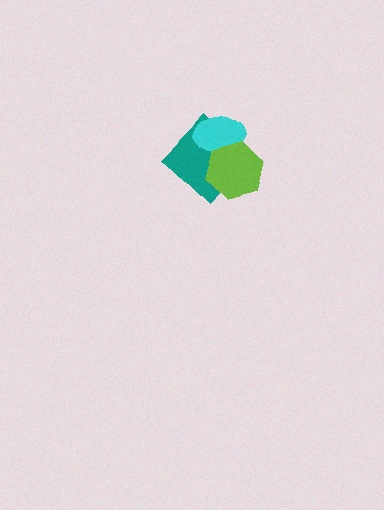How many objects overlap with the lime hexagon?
2 objects overlap with the lime hexagon.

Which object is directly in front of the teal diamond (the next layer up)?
The cyan ellipse is directly in front of the teal diamond.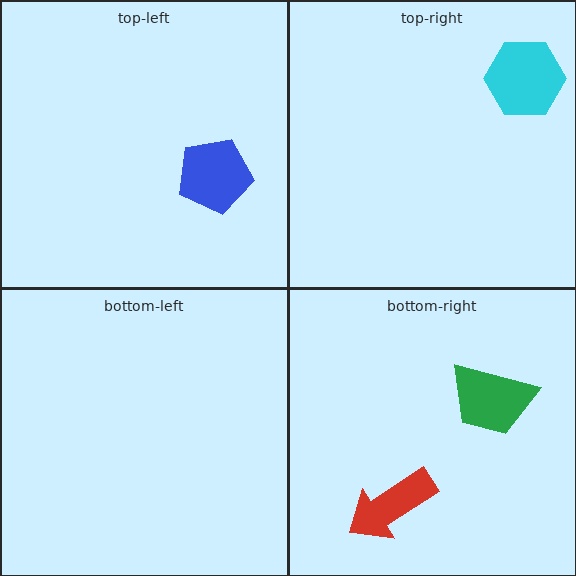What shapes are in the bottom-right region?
The green trapezoid, the red arrow.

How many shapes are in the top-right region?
1.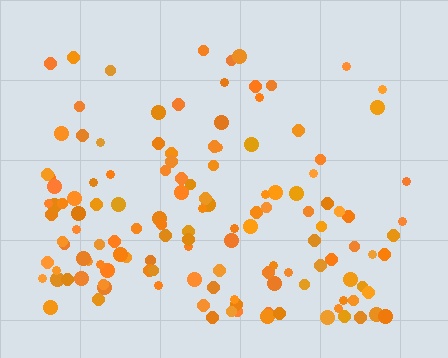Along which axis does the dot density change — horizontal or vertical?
Vertical.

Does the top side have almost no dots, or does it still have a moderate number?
Still a moderate number, just noticeably fewer than the bottom.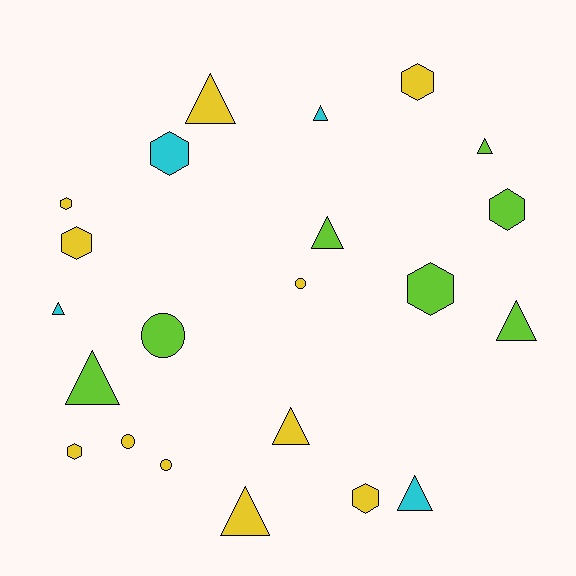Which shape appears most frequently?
Triangle, with 10 objects.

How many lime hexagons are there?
There are 2 lime hexagons.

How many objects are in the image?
There are 22 objects.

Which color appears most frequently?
Yellow, with 11 objects.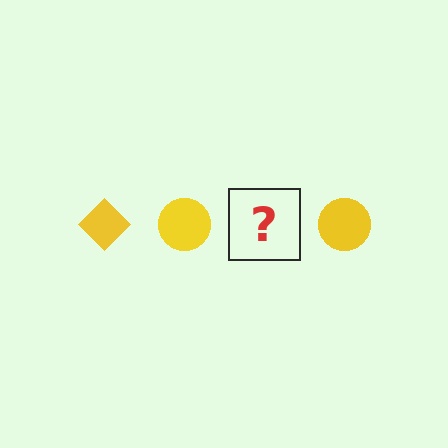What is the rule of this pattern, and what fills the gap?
The rule is that the pattern cycles through diamond, circle shapes in yellow. The gap should be filled with a yellow diamond.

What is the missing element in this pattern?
The missing element is a yellow diamond.